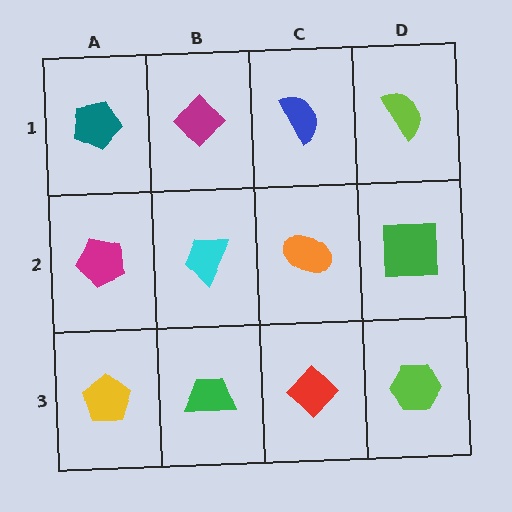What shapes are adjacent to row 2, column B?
A magenta diamond (row 1, column B), a green trapezoid (row 3, column B), a magenta pentagon (row 2, column A), an orange ellipse (row 2, column C).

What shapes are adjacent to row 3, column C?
An orange ellipse (row 2, column C), a green trapezoid (row 3, column B), a lime hexagon (row 3, column D).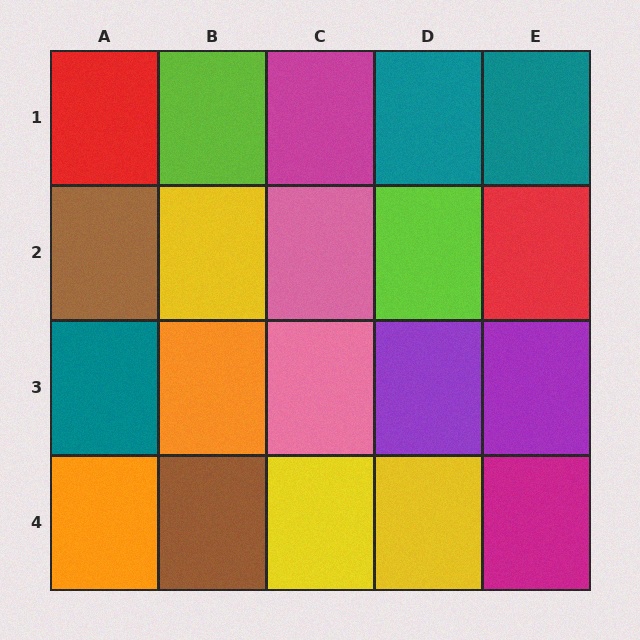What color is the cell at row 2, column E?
Red.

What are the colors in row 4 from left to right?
Orange, brown, yellow, yellow, magenta.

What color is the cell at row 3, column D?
Purple.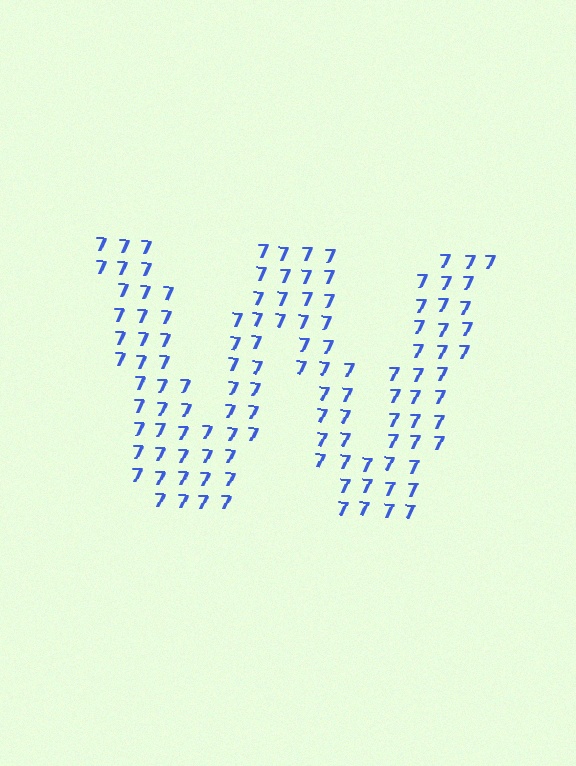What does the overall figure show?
The overall figure shows the letter W.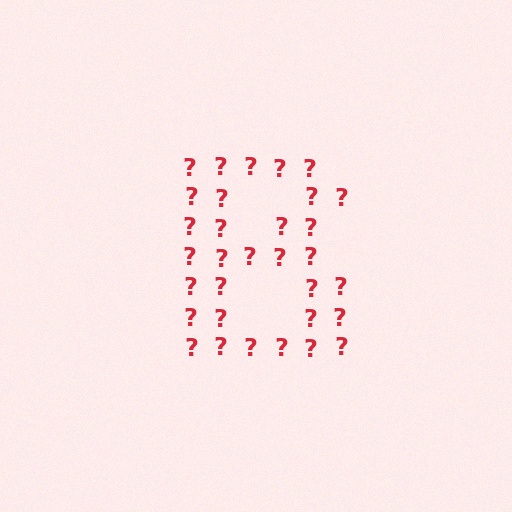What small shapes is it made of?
It is made of small question marks.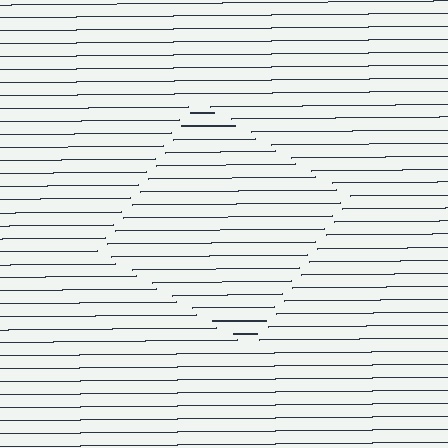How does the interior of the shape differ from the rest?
The interior of the shape contains the same grating, shifted by half a period — the contour is defined by the phase discontinuity where line-ends from the inner and outer gratings abut.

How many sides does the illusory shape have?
4 sides — the line-ends trace a square.